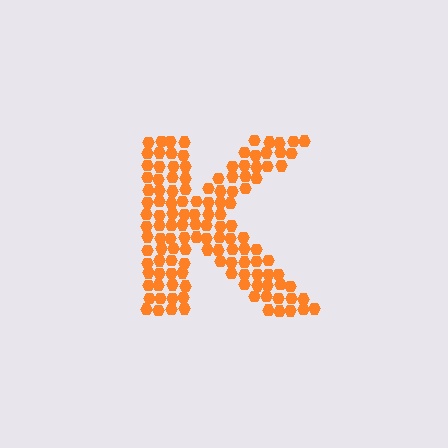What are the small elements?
The small elements are hexagons.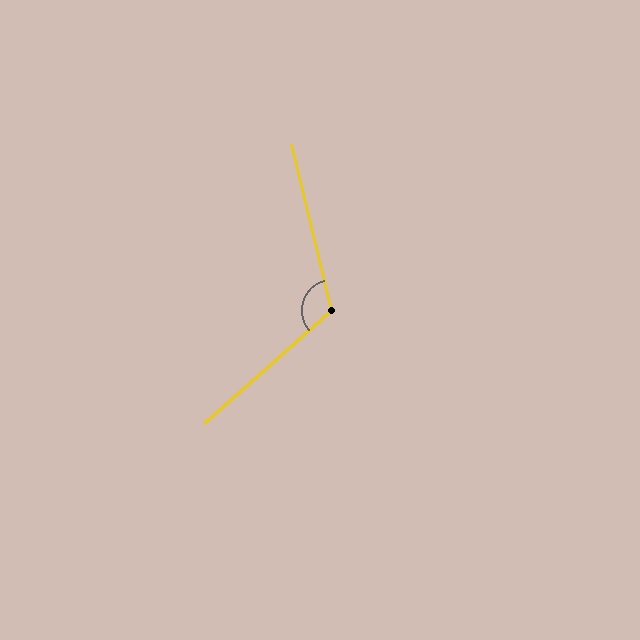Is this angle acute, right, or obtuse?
It is obtuse.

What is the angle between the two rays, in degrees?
Approximately 118 degrees.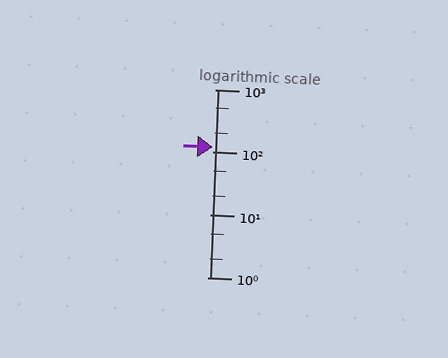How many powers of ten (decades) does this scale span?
The scale spans 3 decades, from 1 to 1000.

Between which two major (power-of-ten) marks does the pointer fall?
The pointer is between 100 and 1000.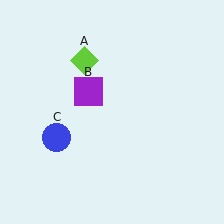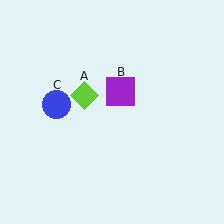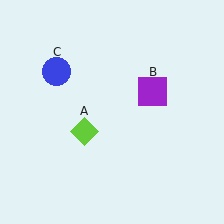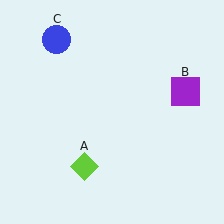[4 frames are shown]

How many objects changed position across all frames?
3 objects changed position: lime diamond (object A), purple square (object B), blue circle (object C).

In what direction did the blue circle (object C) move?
The blue circle (object C) moved up.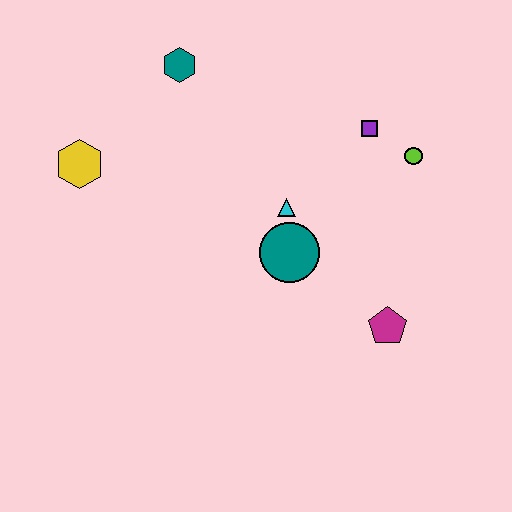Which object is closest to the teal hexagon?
The yellow hexagon is closest to the teal hexagon.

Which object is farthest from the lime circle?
The yellow hexagon is farthest from the lime circle.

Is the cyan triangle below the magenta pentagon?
No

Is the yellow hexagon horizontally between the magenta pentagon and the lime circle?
No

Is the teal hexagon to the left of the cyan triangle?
Yes